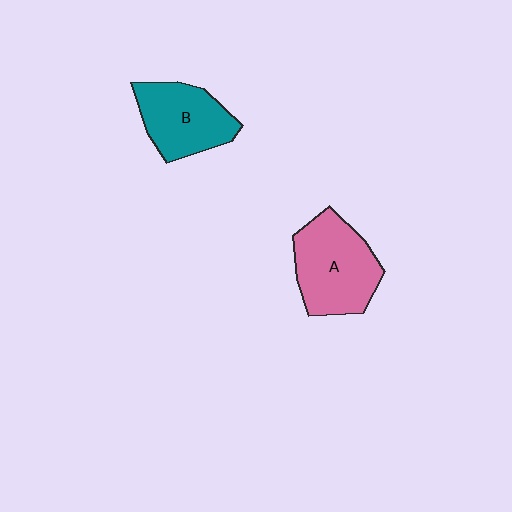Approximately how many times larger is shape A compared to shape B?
Approximately 1.2 times.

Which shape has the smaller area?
Shape B (teal).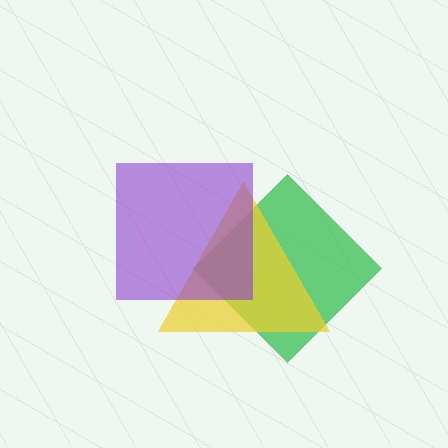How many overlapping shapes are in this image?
There are 3 overlapping shapes in the image.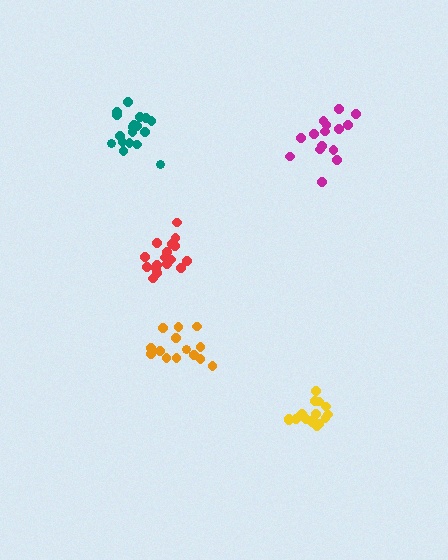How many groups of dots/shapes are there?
There are 5 groups.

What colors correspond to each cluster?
The clusters are colored: teal, magenta, orange, yellow, red.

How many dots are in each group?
Group 1: 18 dots, Group 2: 15 dots, Group 3: 14 dots, Group 4: 17 dots, Group 5: 17 dots (81 total).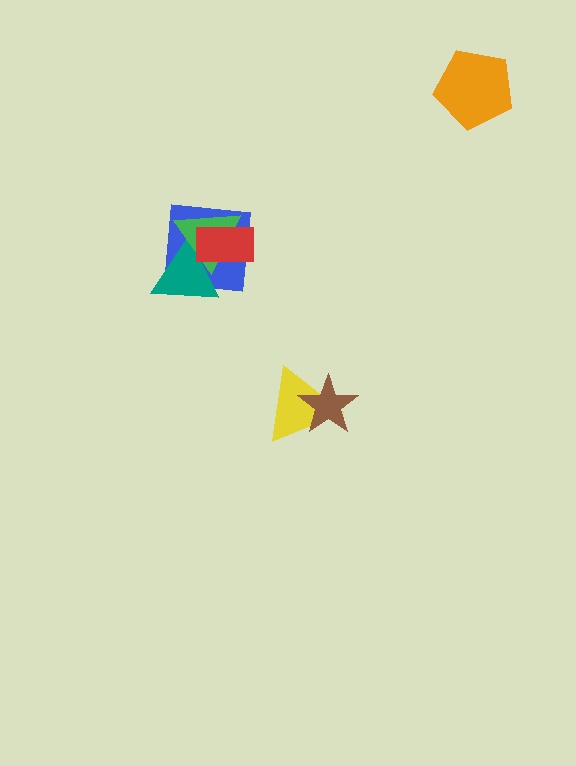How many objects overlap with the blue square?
3 objects overlap with the blue square.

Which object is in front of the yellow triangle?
The brown star is in front of the yellow triangle.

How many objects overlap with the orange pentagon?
0 objects overlap with the orange pentagon.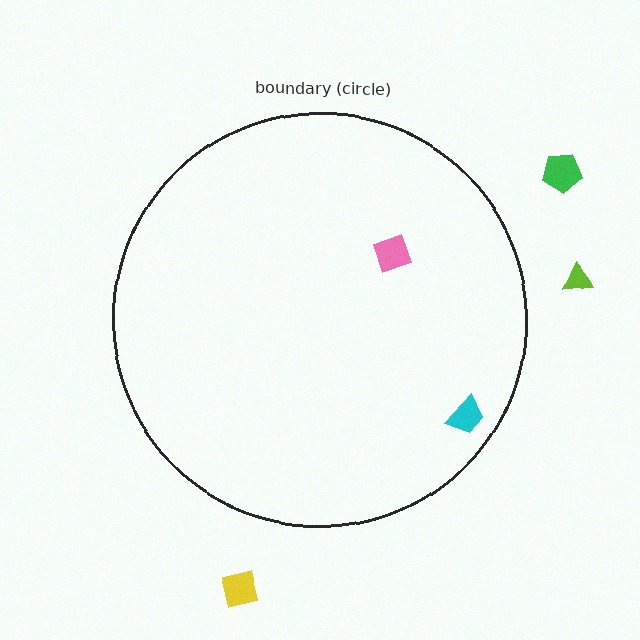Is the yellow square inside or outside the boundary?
Outside.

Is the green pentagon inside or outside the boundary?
Outside.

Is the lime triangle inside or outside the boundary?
Outside.